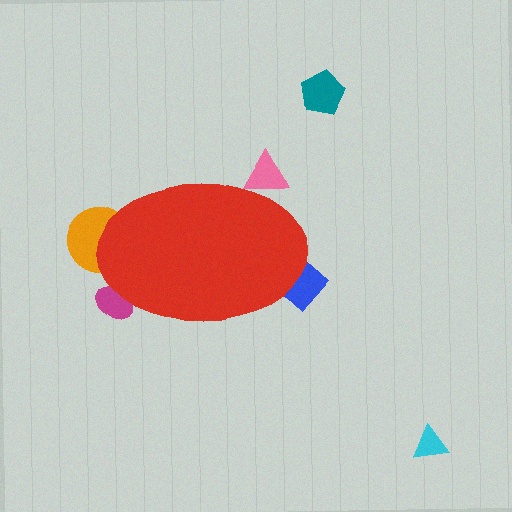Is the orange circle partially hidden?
Yes, the orange circle is partially hidden behind the red ellipse.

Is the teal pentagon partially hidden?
No, the teal pentagon is fully visible.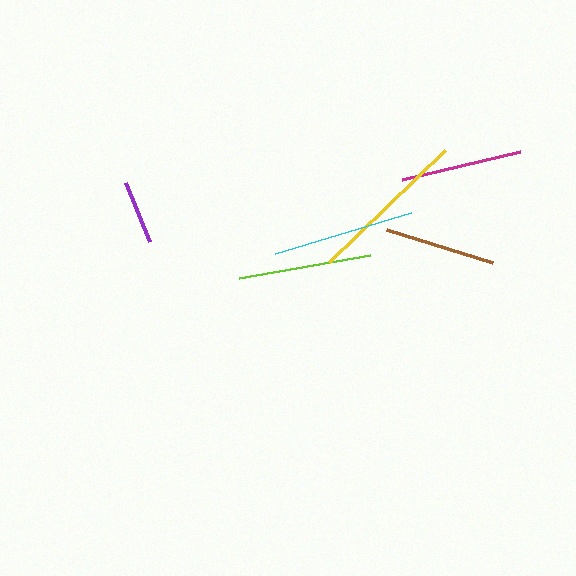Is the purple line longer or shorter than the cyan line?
The cyan line is longer than the purple line.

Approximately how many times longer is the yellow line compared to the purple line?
The yellow line is approximately 2.5 times the length of the purple line.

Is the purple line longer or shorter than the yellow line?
The yellow line is longer than the purple line.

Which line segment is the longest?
The yellow line is the longest at approximately 161 pixels.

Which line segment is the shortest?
The purple line is the shortest at approximately 64 pixels.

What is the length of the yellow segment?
The yellow segment is approximately 161 pixels long.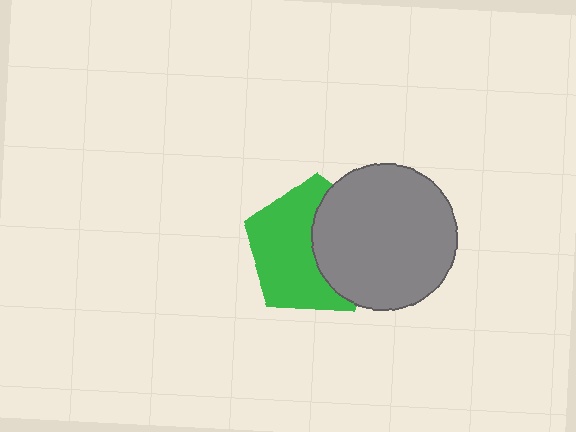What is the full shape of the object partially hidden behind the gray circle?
The partially hidden object is a green pentagon.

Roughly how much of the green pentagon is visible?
About half of it is visible (roughly 58%).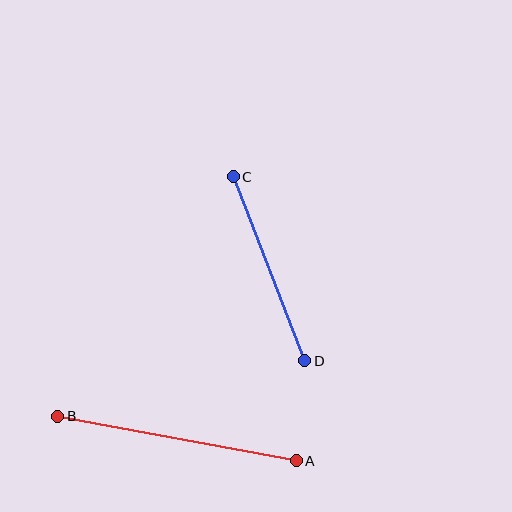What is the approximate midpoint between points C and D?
The midpoint is at approximately (269, 269) pixels.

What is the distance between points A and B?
The distance is approximately 243 pixels.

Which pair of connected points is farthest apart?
Points A and B are farthest apart.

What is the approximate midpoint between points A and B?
The midpoint is at approximately (177, 439) pixels.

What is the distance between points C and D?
The distance is approximately 197 pixels.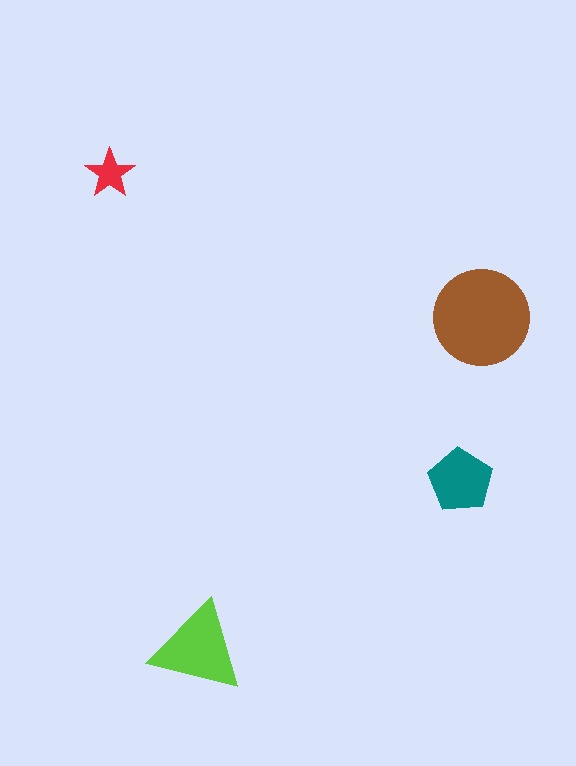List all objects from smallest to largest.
The red star, the teal pentagon, the lime triangle, the brown circle.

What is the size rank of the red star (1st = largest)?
4th.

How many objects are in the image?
There are 4 objects in the image.